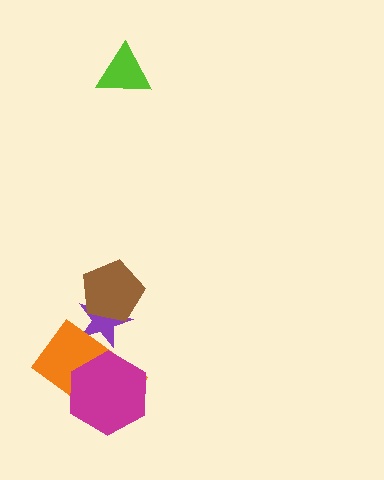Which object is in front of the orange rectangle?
The magenta hexagon is in front of the orange rectangle.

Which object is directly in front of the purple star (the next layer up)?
The orange rectangle is directly in front of the purple star.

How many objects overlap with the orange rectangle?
2 objects overlap with the orange rectangle.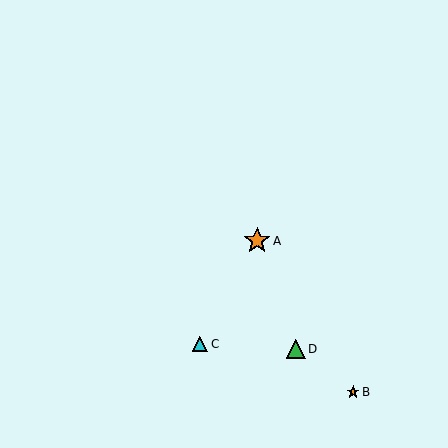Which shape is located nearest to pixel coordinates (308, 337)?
The green triangle (labeled D) at (296, 349) is nearest to that location.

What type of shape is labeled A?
Shape A is an orange star.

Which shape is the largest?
The orange star (labeled A) is the largest.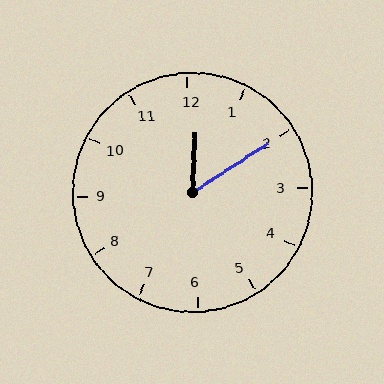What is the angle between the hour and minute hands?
Approximately 55 degrees.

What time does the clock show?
12:10.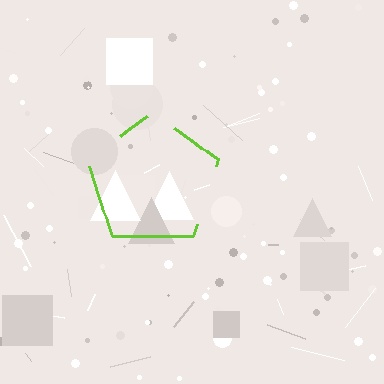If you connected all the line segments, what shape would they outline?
They would outline a pentagon.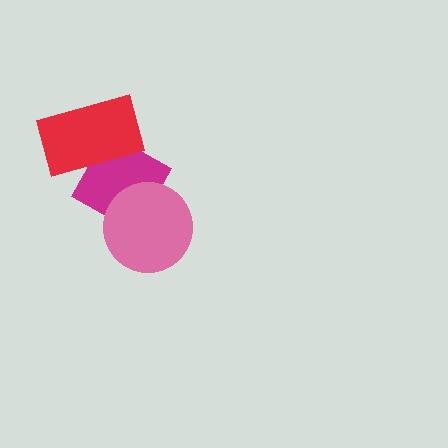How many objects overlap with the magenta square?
2 objects overlap with the magenta square.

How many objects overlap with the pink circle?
1 object overlaps with the pink circle.